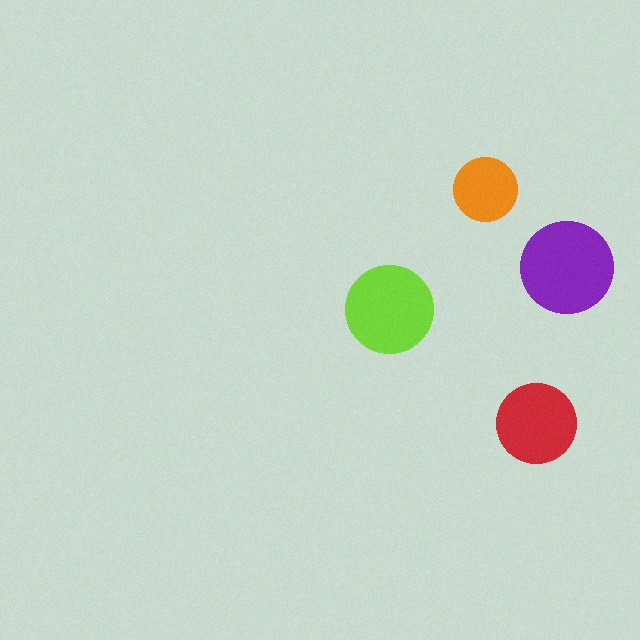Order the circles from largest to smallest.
the purple one, the lime one, the red one, the orange one.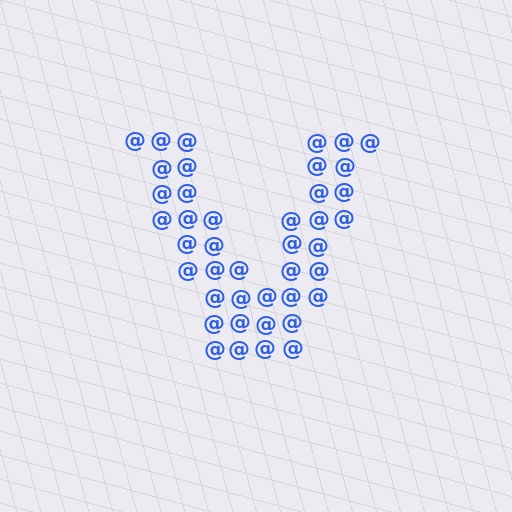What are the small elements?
The small elements are at signs.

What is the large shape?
The large shape is the letter V.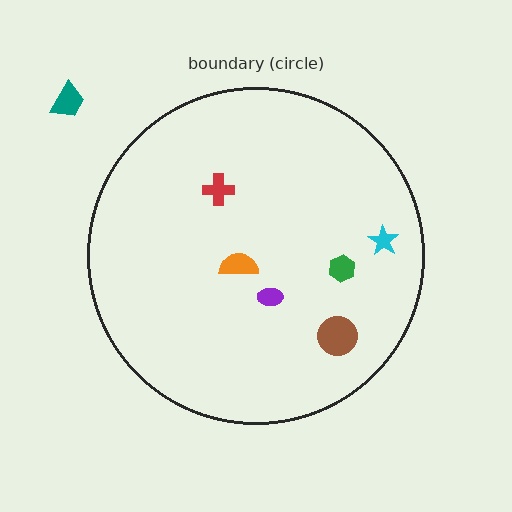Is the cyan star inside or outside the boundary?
Inside.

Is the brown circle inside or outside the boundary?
Inside.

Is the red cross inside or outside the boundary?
Inside.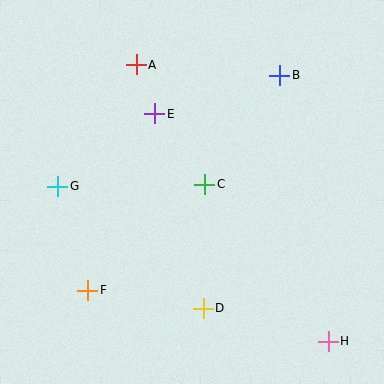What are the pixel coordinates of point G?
Point G is at (58, 186).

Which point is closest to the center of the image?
Point C at (205, 184) is closest to the center.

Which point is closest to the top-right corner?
Point B is closest to the top-right corner.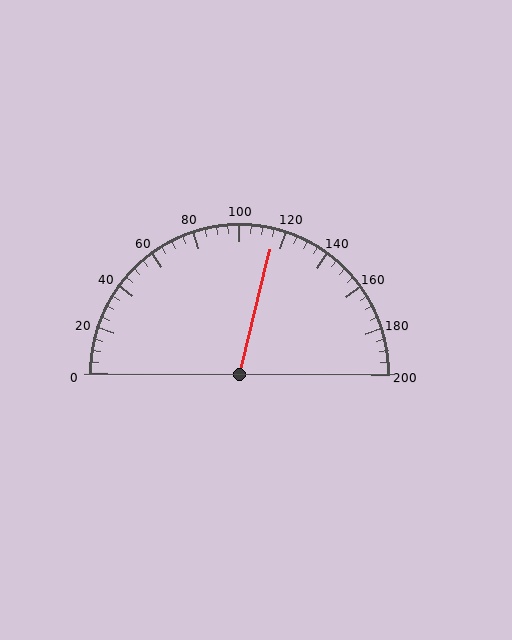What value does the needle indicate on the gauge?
The needle indicates approximately 115.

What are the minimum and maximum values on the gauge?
The gauge ranges from 0 to 200.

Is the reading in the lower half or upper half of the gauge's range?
The reading is in the upper half of the range (0 to 200).